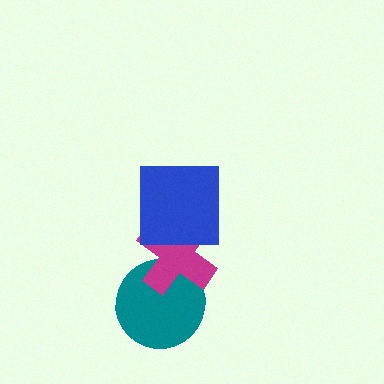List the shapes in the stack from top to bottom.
From top to bottom: the blue square, the magenta cross, the teal circle.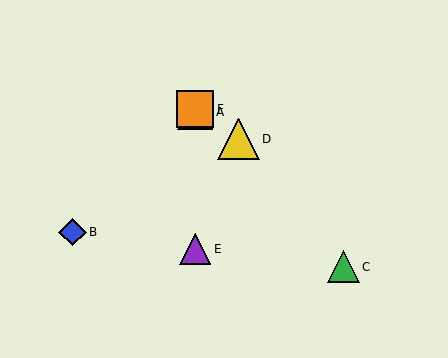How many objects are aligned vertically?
3 objects (A, E, F) are aligned vertically.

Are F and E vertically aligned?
Yes, both are at x≈195.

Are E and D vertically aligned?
No, E is at x≈195 and D is at x≈239.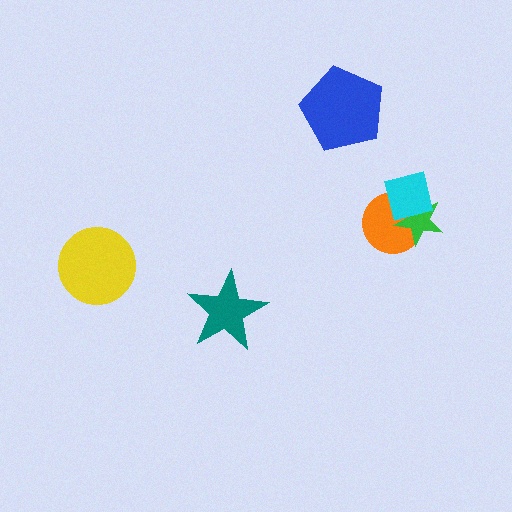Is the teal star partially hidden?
No, no other shape covers it.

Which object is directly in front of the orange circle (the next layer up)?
The green star is directly in front of the orange circle.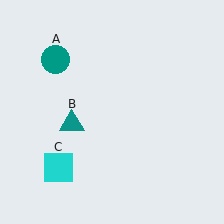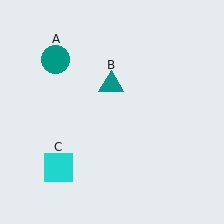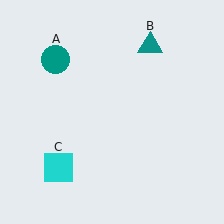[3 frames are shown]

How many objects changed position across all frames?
1 object changed position: teal triangle (object B).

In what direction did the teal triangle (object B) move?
The teal triangle (object B) moved up and to the right.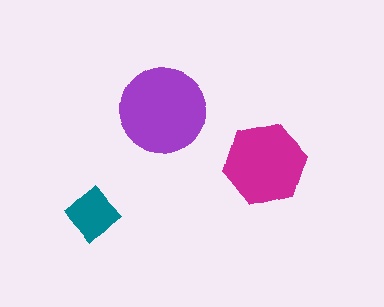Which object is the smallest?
The teal diamond.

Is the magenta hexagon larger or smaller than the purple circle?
Smaller.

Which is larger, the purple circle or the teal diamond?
The purple circle.